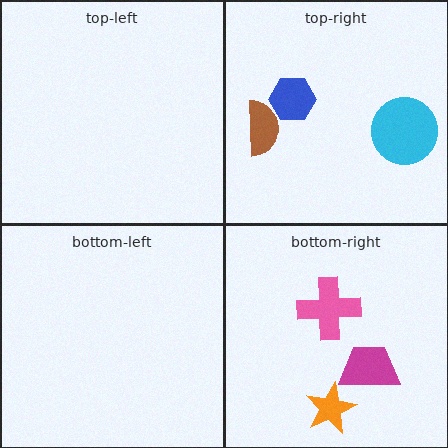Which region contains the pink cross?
The bottom-right region.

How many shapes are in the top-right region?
3.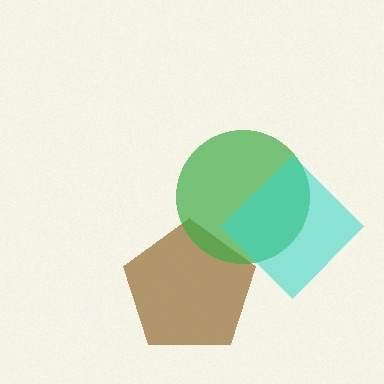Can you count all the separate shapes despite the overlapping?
Yes, there are 3 separate shapes.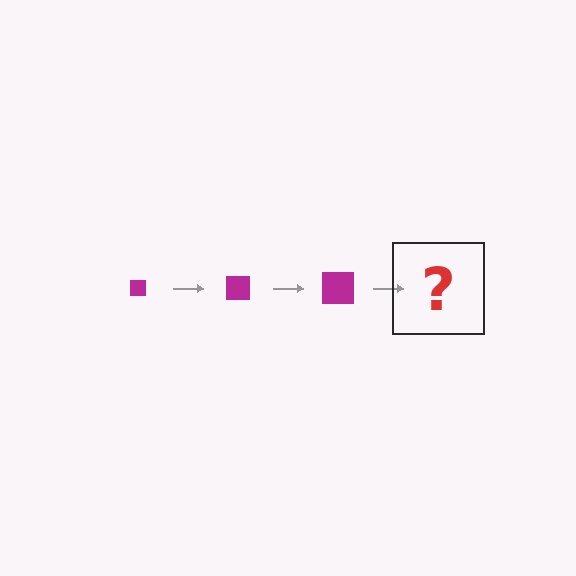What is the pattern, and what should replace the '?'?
The pattern is that the square gets progressively larger each step. The '?' should be a magenta square, larger than the previous one.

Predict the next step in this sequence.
The next step is a magenta square, larger than the previous one.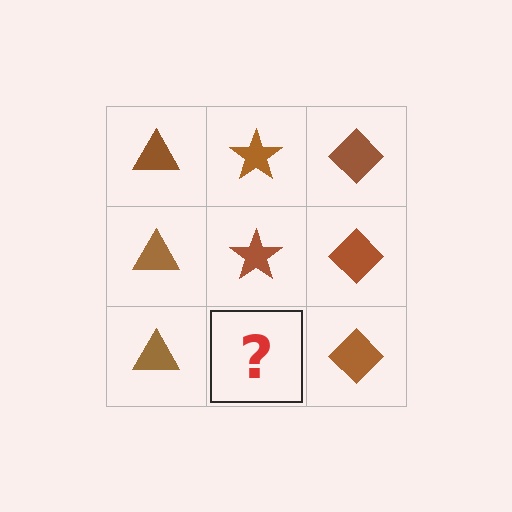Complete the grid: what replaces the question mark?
The question mark should be replaced with a brown star.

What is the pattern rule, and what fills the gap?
The rule is that each column has a consistent shape. The gap should be filled with a brown star.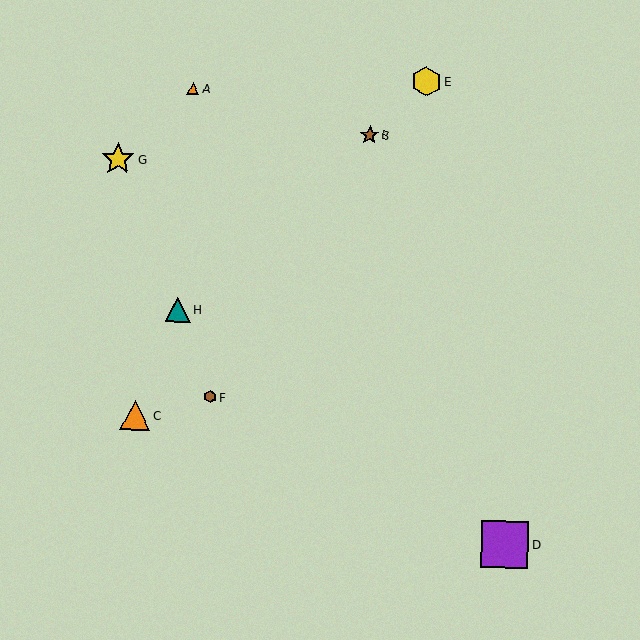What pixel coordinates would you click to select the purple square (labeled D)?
Click at (505, 544) to select the purple square D.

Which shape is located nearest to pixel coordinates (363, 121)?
The brown star (labeled B) at (370, 135) is nearest to that location.